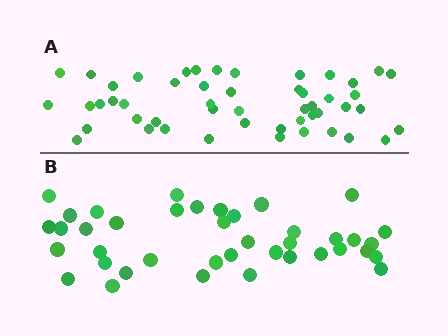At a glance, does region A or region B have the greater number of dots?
Region A (the top region) has more dots.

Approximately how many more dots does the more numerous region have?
Region A has roughly 10 or so more dots than region B.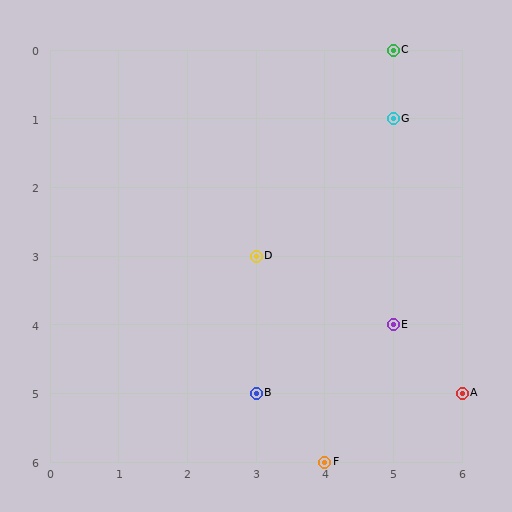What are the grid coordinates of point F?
Point F is at grid coordinates (4, 6).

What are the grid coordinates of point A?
Point A is at grid coordinates (6, 5).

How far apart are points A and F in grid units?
Points A and F are 2 columns and 1 row apart (about 2.2 grid units diagonally).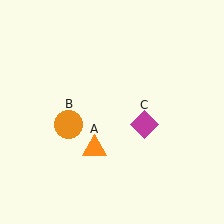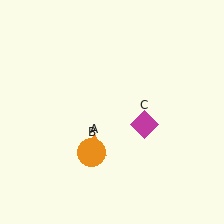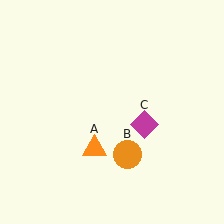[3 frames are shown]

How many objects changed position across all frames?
1 object changed position: orange circle (object B).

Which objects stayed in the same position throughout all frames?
Orange triangle (object A) and magenta diamond (object C) remained stationary.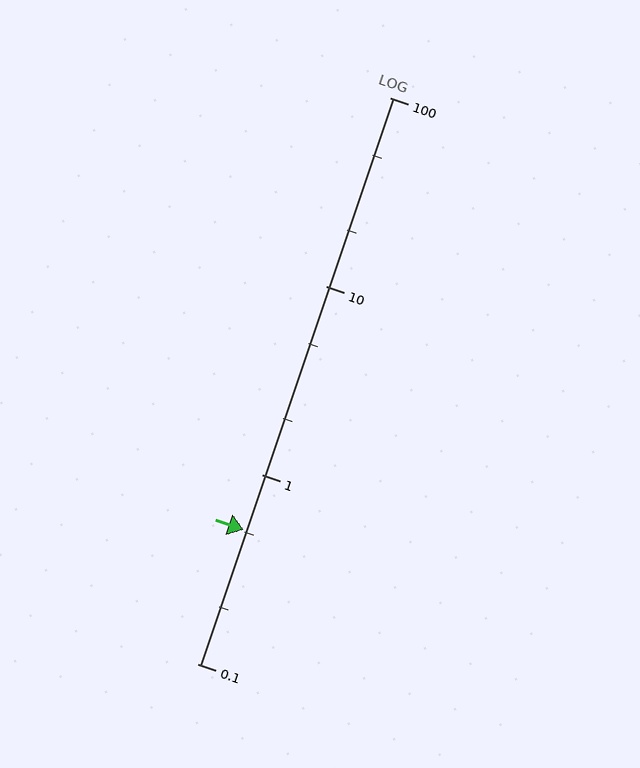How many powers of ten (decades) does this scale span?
The scale spans 3 decades, from 0.1 to 100.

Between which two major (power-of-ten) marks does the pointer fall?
The pointer is between 0.1 and 1.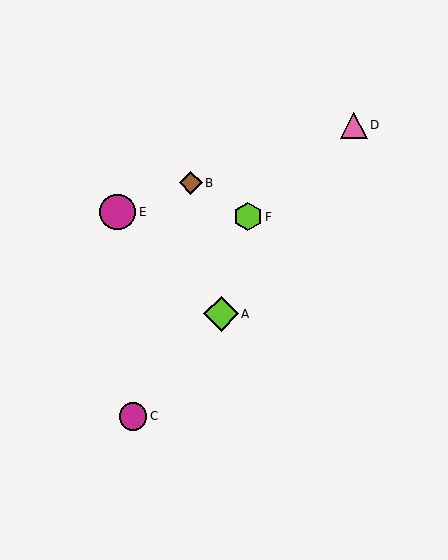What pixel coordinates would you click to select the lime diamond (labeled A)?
Click at (221, 314) to select the lime diamond A.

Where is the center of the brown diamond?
The center of the brown diamond is at (191, 183).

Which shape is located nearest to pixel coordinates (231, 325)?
The lime diamond (labeled A) at (221, 314) is nearest to that location.